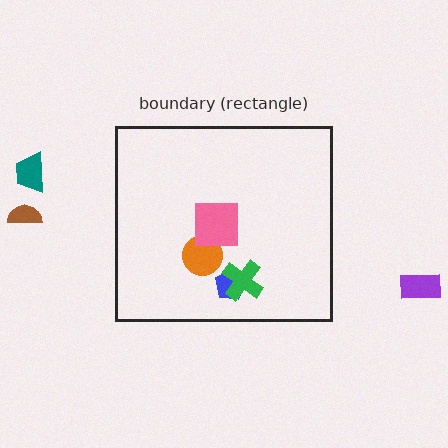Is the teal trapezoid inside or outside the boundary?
Outside.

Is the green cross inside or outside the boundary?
Inside.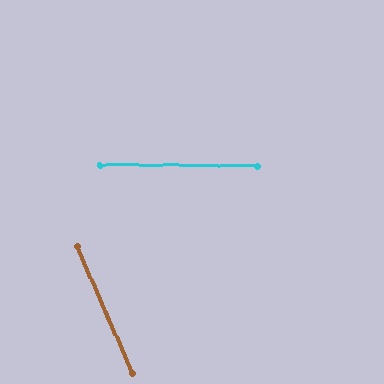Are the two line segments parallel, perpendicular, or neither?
Neither parallel nor perpendicular — they differ by about 66°.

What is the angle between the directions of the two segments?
Approximately 66 degrees.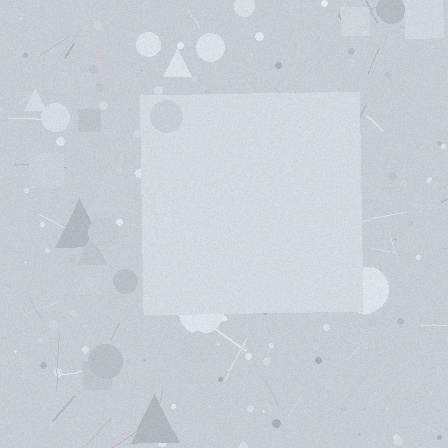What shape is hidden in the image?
A square is hidden in the image.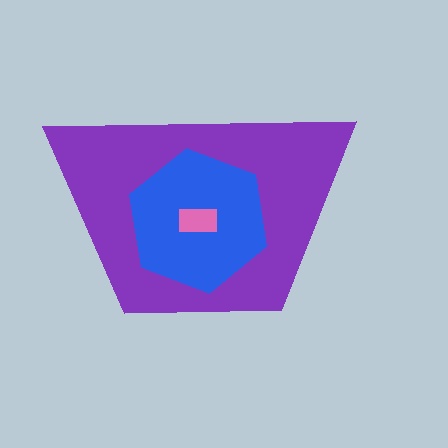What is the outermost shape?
The purple trapezoid.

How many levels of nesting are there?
3.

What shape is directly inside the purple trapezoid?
The blue hexagon.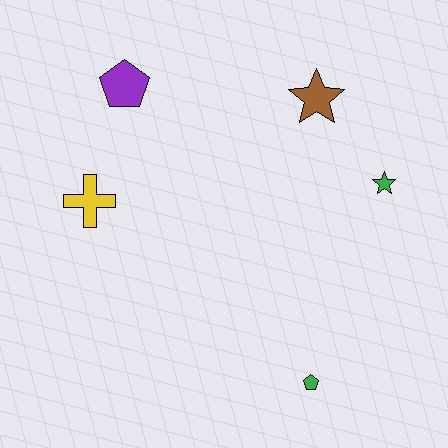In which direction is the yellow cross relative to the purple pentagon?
The yellow cross is below the purple pentagon.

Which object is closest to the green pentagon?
The green star is closest to the green pentagon.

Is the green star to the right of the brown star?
Yes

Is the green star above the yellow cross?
Yes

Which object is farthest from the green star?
The yellow cross is farthest from the green star.